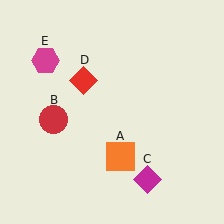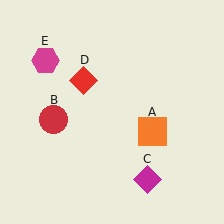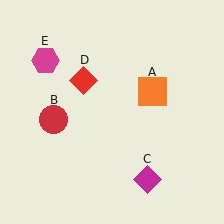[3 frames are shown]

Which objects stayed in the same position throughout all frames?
Red circle (object B) and magenta diamond (object C) and red diamond (object D) and magenta hexagon (object E) remained stationary.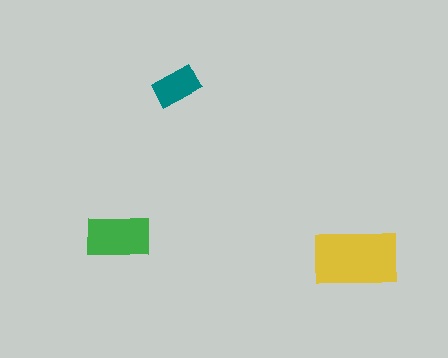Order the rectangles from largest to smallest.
the yellow one, the green one, the teal one.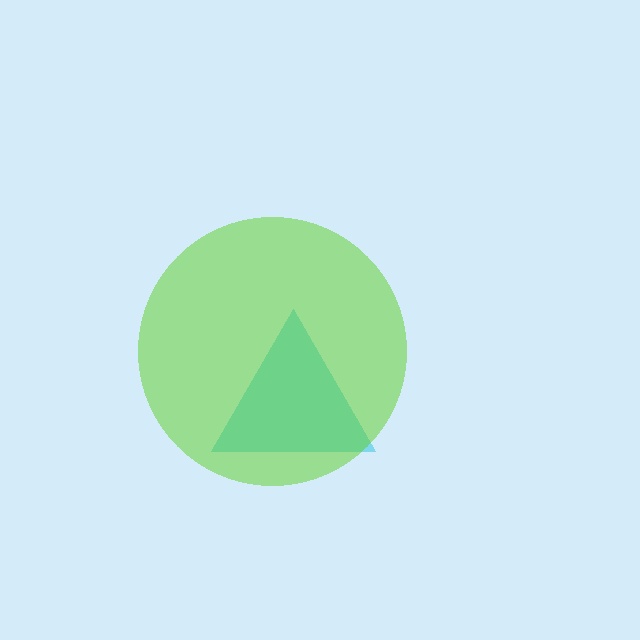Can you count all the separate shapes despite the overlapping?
Yes, there are 2 separate shapes.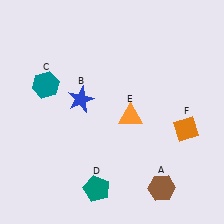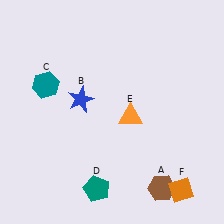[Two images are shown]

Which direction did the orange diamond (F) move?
The orange diamond (F) moved down.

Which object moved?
The orange diamond (F) moved down.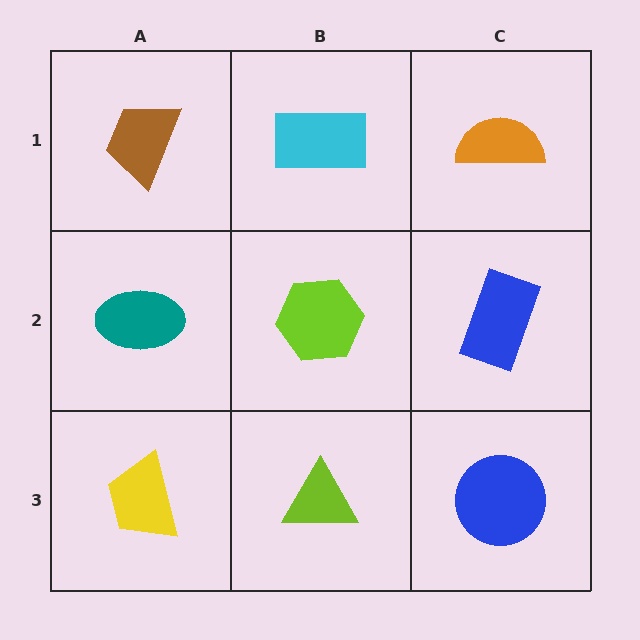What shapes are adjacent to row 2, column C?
An orange semicircle (row 1, column C), a blue circle (row 3, column C), a lime hexagon (row 2, column B).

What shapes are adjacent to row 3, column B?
A lime hexagon (row 2, column B), a yellow trapezoid (row 3, column A), a blue circle (row 3, column C).